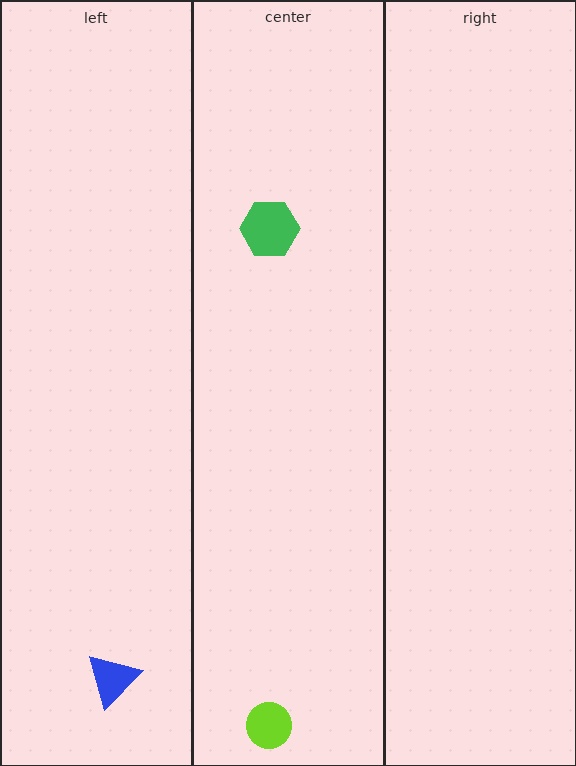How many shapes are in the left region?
1.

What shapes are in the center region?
The lime circle, the green hexagon.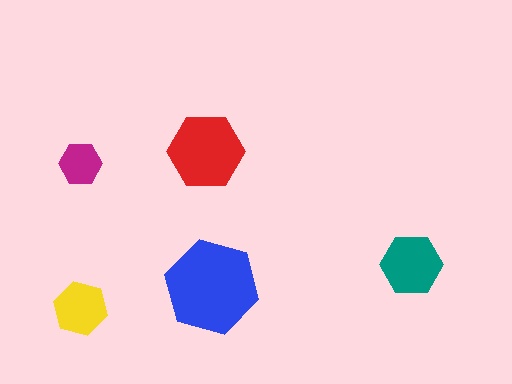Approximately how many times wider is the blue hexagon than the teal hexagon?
About 1.5 times wider.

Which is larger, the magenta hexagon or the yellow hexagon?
The yellow one.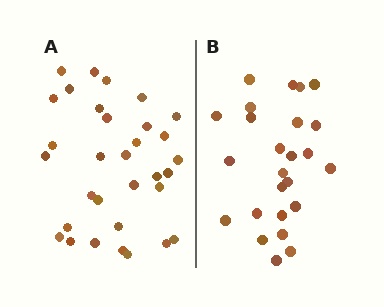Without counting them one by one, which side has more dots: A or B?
Region A (the left region) has more dots.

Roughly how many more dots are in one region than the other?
Region A has roughly 8 or so more dots than region B.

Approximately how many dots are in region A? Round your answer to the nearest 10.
About 30 dots. (The exact count is 32, which rounds to 30.)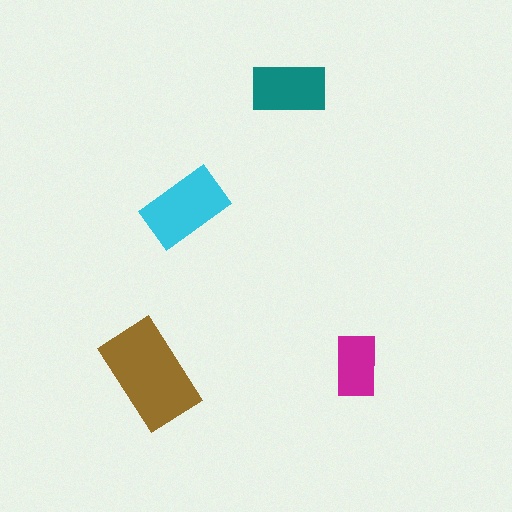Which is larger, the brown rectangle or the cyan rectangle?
The brown one.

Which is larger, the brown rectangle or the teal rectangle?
The brown one.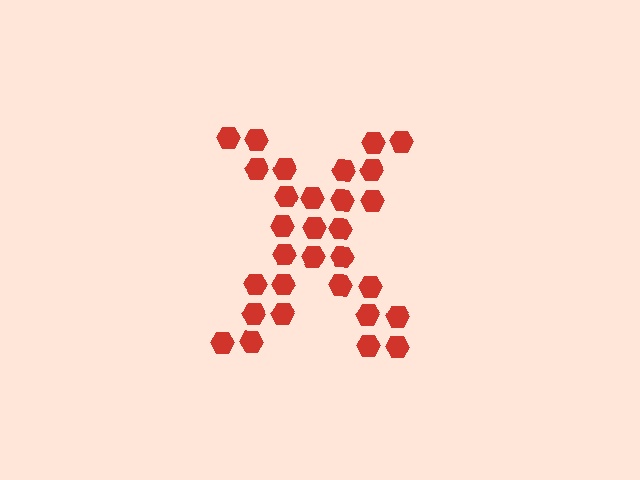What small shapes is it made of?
It is made of small hexagons.